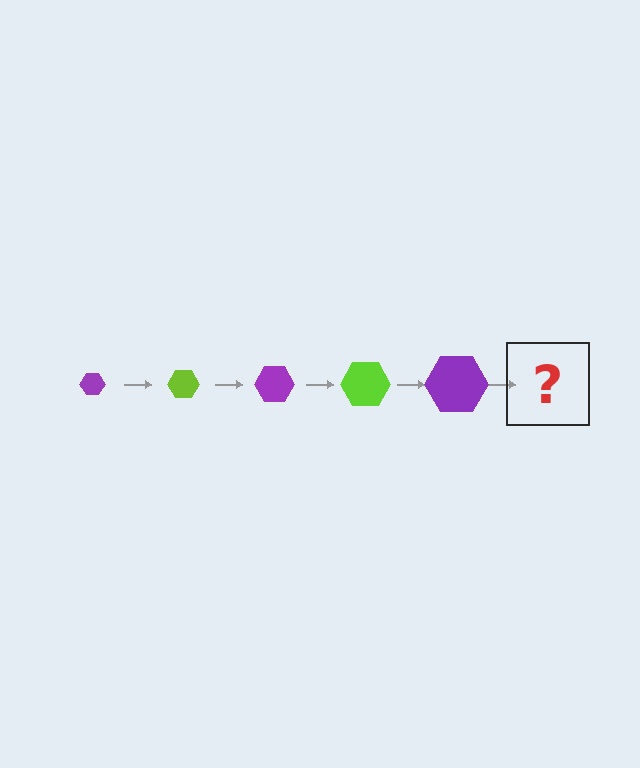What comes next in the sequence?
The next element should be a lime hexagon, larger than the previous one.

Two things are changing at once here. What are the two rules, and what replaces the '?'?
The two rules are that the hexagon grows larger each step and the color cycles through purple and lime. The '?' should be a lime hexagon, larger than the previous one.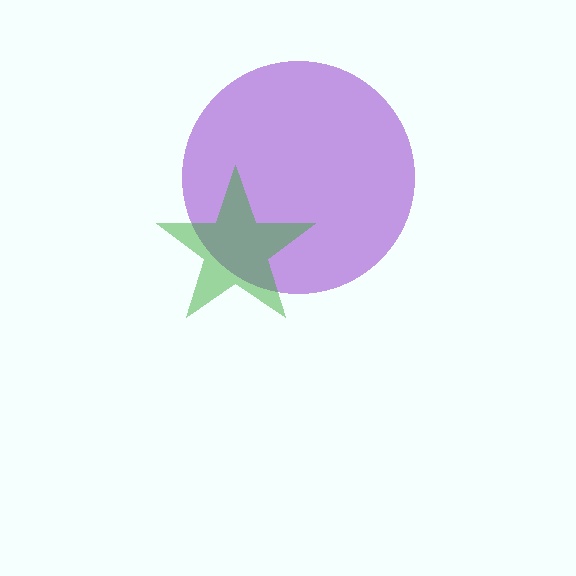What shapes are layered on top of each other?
The layered shapes are: a purple circle, a green star.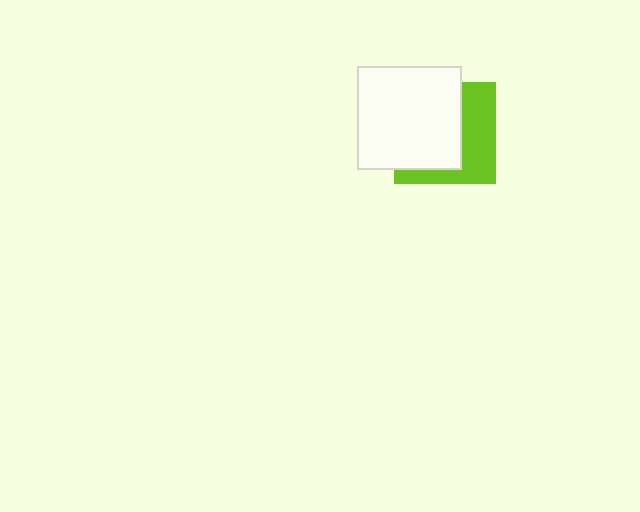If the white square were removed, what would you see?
You would see the complete lime square.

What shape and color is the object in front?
The object in front is a white square.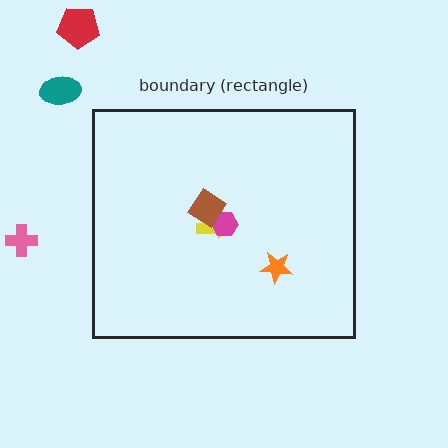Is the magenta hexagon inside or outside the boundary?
Inside.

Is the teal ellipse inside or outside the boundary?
Outside.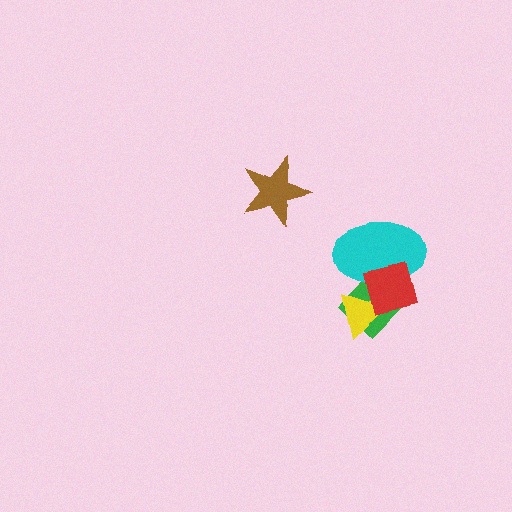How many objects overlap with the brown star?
0 objects overlap with the brown star.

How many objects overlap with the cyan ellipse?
3 objects overlap with the cyan ellipse.